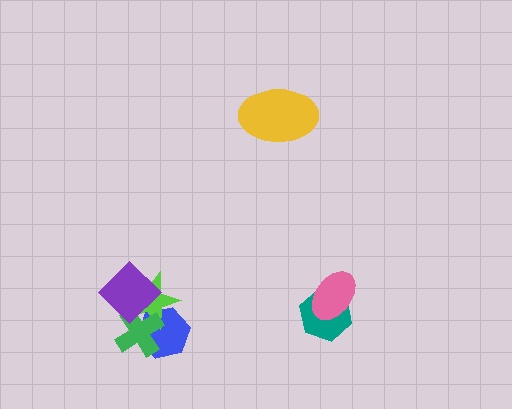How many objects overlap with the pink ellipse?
1 object overlaps with the pink ellipse.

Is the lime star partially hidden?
Yes, it is partially covered by another shape.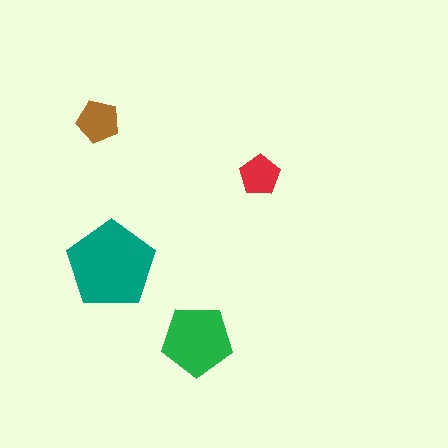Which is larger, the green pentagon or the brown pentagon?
The green one.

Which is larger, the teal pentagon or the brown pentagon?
The teal one.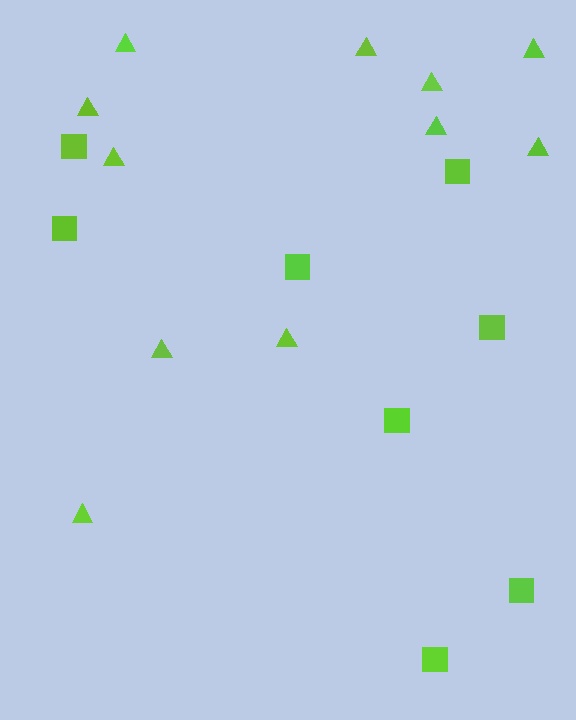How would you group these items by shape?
There are 2 groups: one group of triangles (11) and one group of squares (8).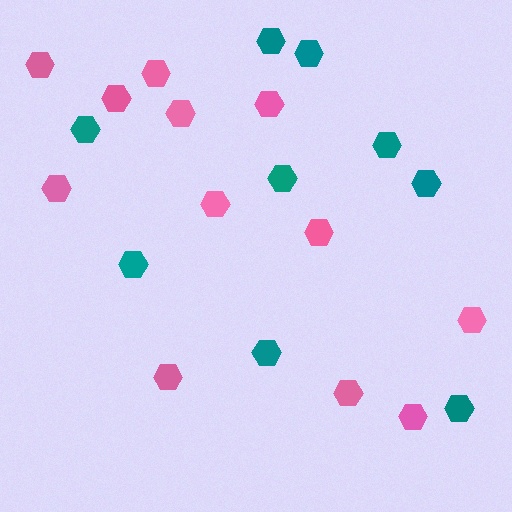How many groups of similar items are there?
There are 2 groups: one group of pink hexagons (12) and one group of teal hexagons (9).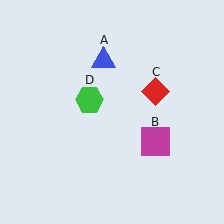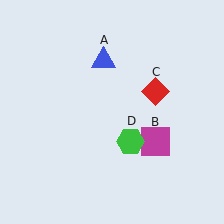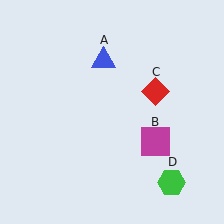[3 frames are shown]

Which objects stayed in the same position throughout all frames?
Blue triangle (object A) and magenta square (object B) and red diamond (object C) remained stationary.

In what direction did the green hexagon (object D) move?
The green hexagon (object D) moved down and to the right.